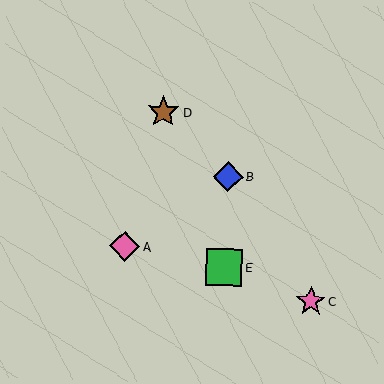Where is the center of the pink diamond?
The center of the pink diamond is at (125, 246).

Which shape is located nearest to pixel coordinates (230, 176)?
The blue diamond (labeled B) at (228, 177) is nearest to that location.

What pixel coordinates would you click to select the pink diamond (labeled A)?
Click at (125, 246) to select the pink diamond A.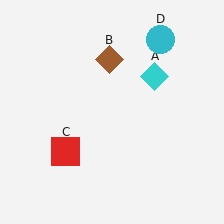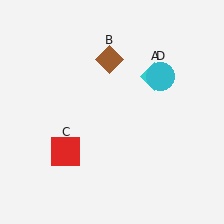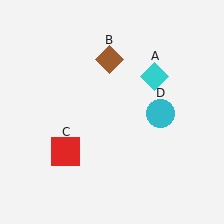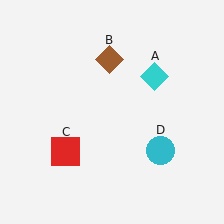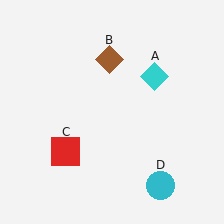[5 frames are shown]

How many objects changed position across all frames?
1 object changed position: cyan circle (object D).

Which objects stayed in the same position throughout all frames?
Cyan diamond (object A) and brown diamond (object B) and red square (object C) remained stationary.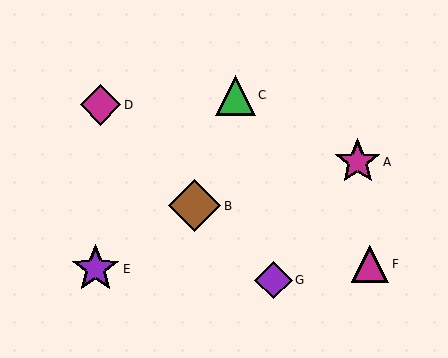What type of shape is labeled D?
Shape D is a magenta diamond.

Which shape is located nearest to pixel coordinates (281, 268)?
The purple diamond (labeled G) at (274, 280) is nearest to that location.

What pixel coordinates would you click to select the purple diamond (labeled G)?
Click at (274, 280) to select the purple diamond G.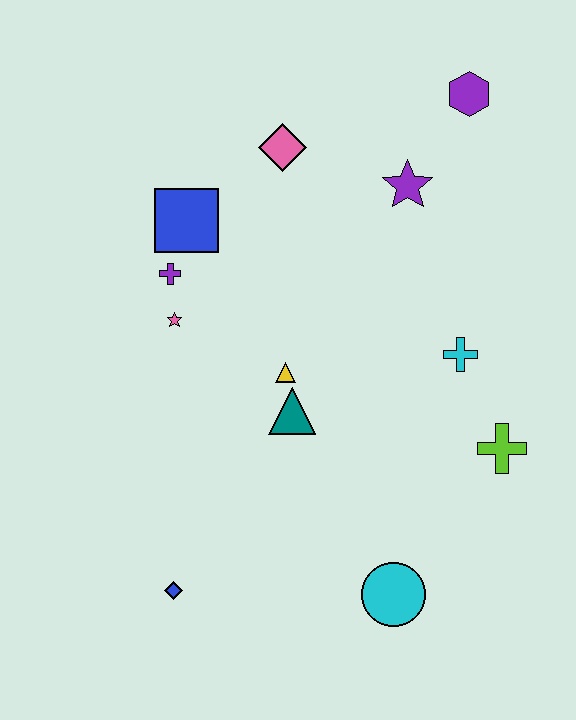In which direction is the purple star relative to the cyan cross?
The purple star is above the cyan cross.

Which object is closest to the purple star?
The purple hexagon is closest to the purple star.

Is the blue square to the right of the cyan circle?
No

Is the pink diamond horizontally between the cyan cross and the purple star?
No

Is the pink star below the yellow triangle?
No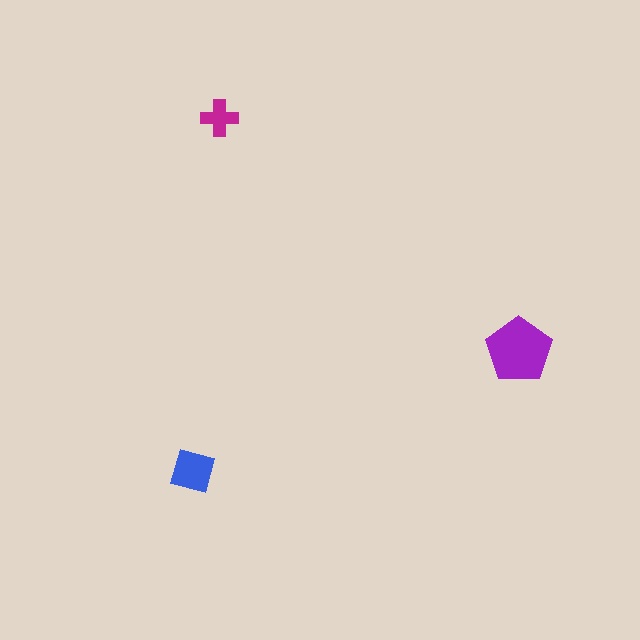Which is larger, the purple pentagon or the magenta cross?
The purple pentagon.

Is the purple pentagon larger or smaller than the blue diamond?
Larger.